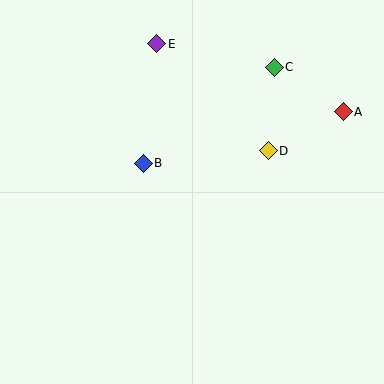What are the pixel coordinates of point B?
Point B is at (143, 163).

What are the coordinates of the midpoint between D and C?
The midpoint between D and C is at (271, 109).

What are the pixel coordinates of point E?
Point E is at (157, 44).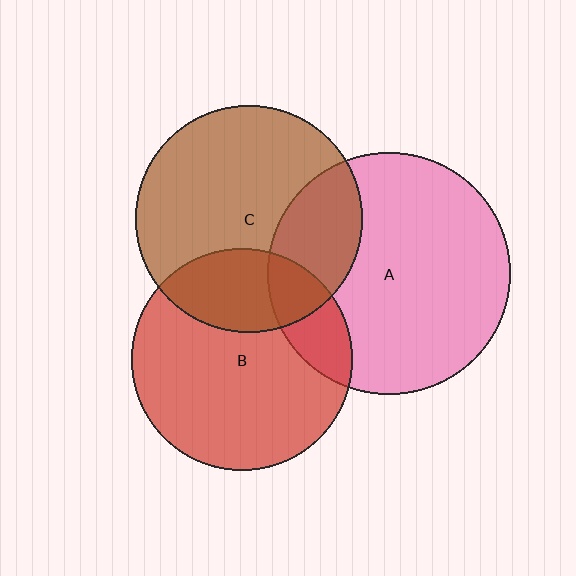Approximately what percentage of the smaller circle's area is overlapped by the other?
Approximately 15%.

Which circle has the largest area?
Circle A (pink).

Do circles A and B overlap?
Yes.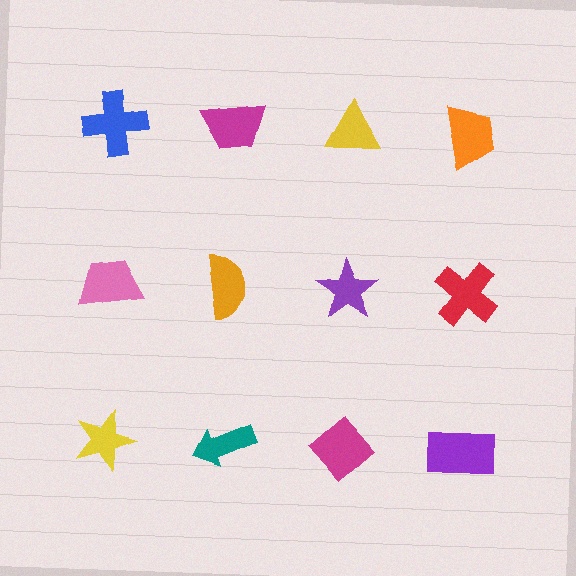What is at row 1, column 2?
A magenta trapezoid.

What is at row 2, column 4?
A red cross.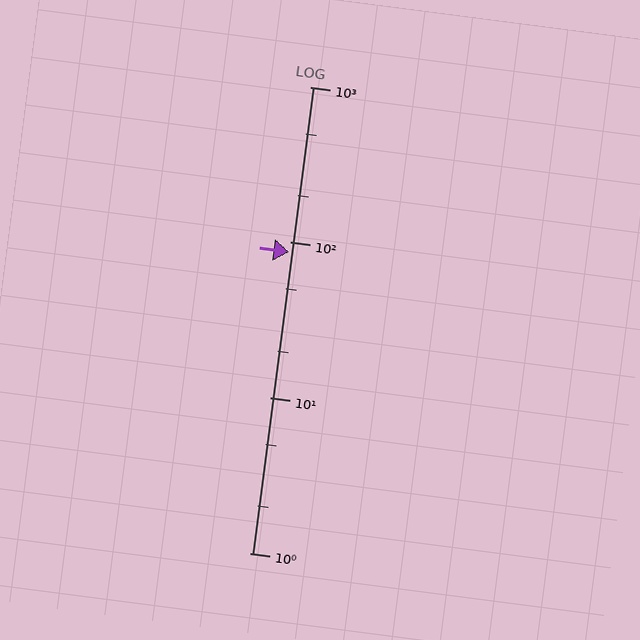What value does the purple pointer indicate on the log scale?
The pointer indicates approximately 87.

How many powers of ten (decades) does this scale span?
The scale spans 3 decades, from 1 to 1000.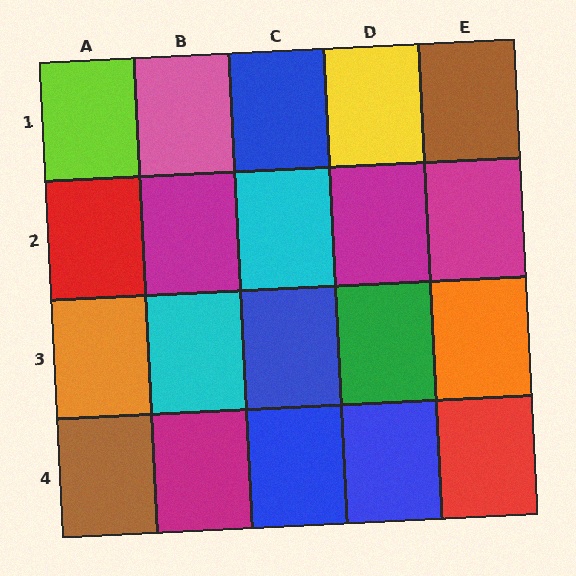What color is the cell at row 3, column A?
Orange.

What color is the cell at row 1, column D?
Yellow.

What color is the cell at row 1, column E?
Brown.